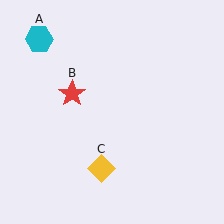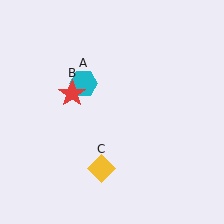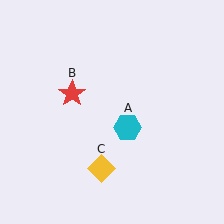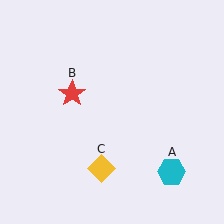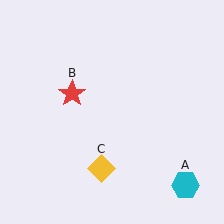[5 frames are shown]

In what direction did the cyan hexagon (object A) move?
The cyan hexagon (object A) moved down and to the right.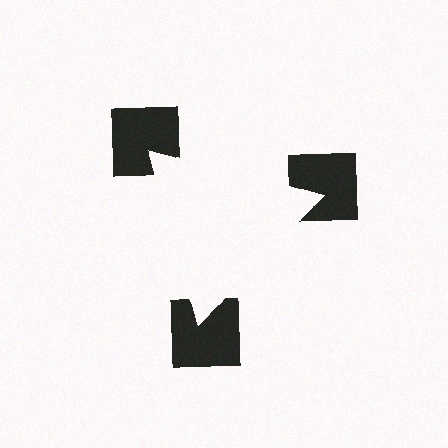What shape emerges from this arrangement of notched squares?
An illusory triangle — its edges are inferred from the aligned wedge cuts in the notched squares, not physically drawn.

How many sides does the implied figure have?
3 sides.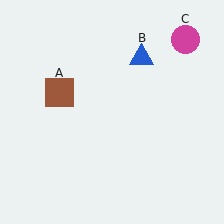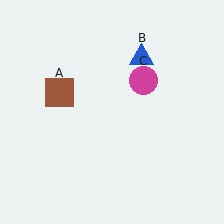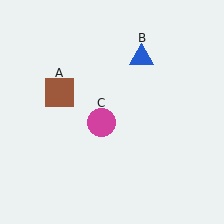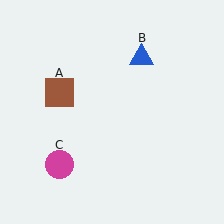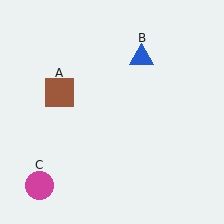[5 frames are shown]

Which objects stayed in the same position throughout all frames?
Brown square (object A) and blue triangle (object B) remained stationary.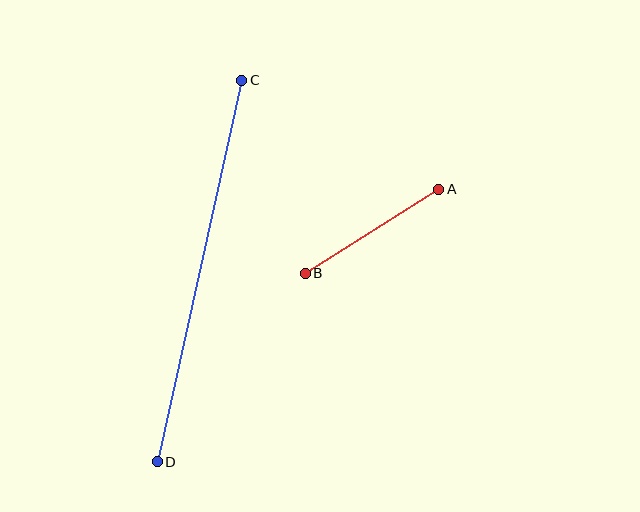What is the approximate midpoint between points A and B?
The midpoint is at approximately (372, 231) pixels.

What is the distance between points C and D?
The distance is approximately 391 pixels.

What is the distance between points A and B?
The distance is approximately 158 pixels.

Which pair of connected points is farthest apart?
Points C and D are farthest apart.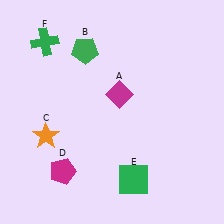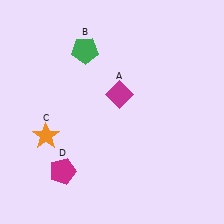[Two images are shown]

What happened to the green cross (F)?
The green cross (F) was removed in Image 2. It was in the top-left area of Image 1.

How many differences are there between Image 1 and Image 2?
There are 2 differences between the two images.